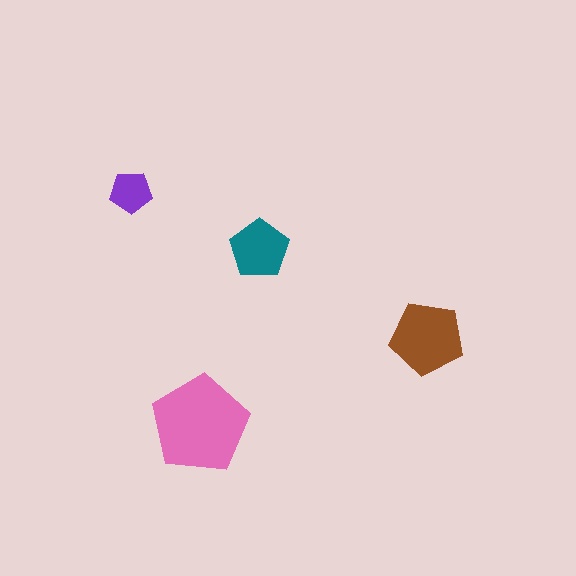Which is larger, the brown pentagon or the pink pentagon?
The pink one.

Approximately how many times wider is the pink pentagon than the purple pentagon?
About 2.5 times wider.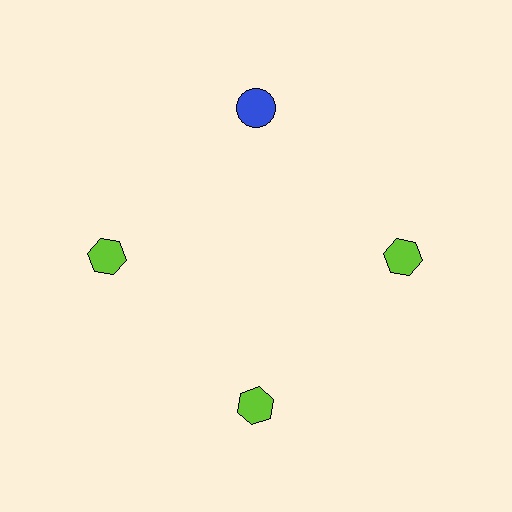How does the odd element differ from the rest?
It differs in both color (blue instead of lime) and shape (circle instead of hexagon).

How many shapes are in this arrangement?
There are 4 shapes arranged in a ring pattern.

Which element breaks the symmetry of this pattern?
The blue circle at roughly the 12 o'clock position breaks the symmetry. All other shapes are lime hexagons.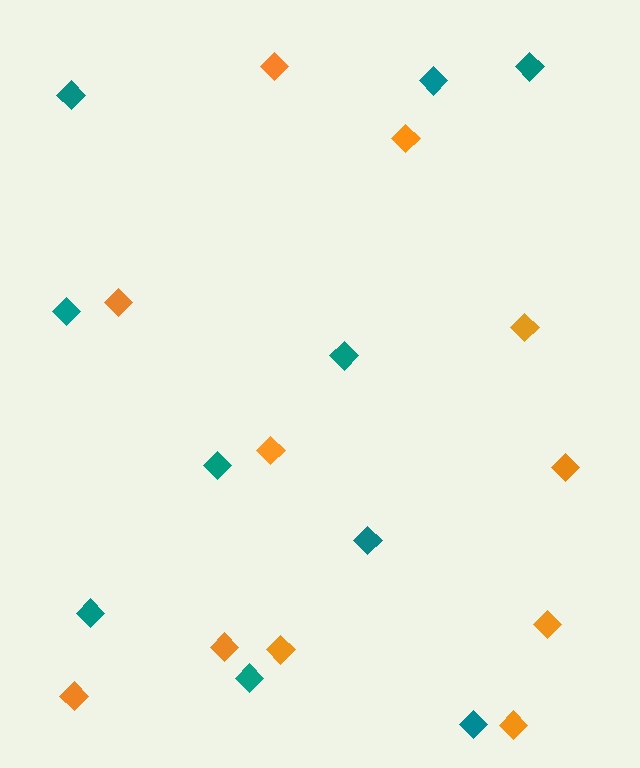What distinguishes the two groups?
There are 2 groups: one group of teal diamonds (10) and one group of orange diamonds (11).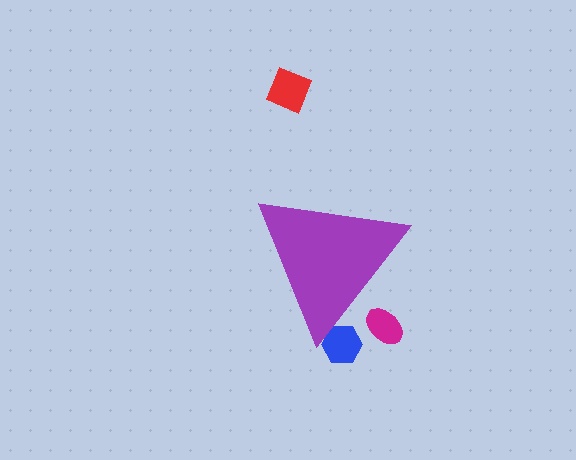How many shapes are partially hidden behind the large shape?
2 shapes are partially hidden.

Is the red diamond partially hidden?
No, the red diamond is fully visible.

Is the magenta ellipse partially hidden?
Yes, the magenta ellipse is partially hidden behind the purple triangle.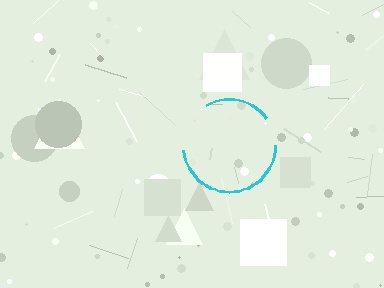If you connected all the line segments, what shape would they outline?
They would outline a circle.